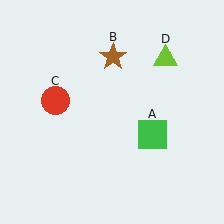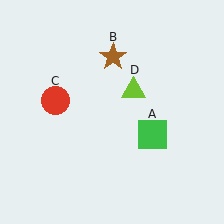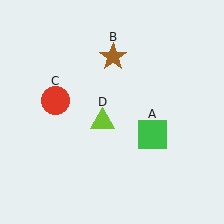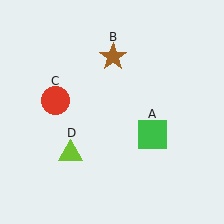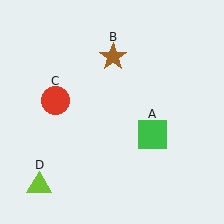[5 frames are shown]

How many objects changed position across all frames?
1 object changed position: lime triangle (object D).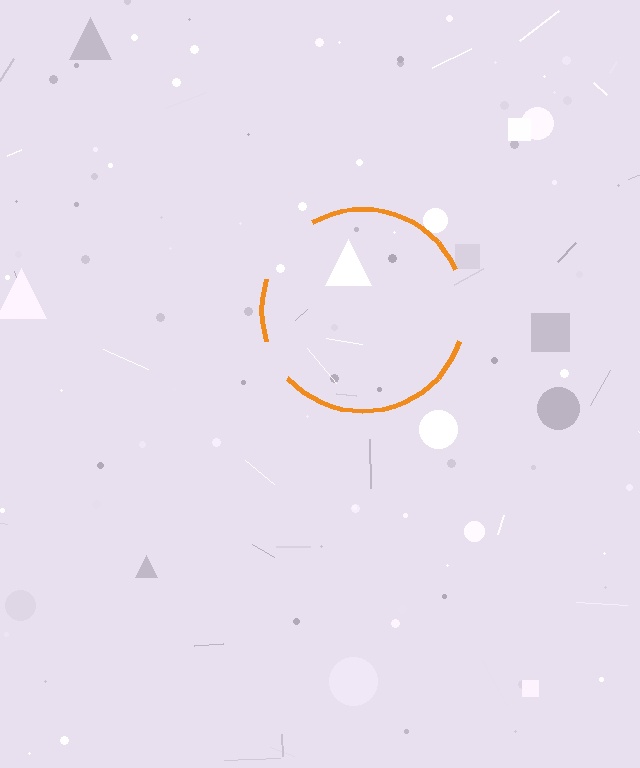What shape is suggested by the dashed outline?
The dashed outline suggests a circle.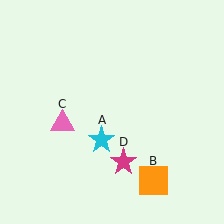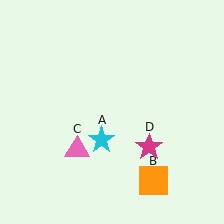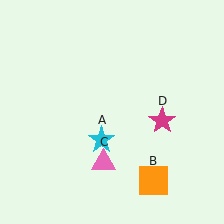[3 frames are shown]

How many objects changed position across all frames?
2 objects changed position: pink triangle (object C), magenta star (object D).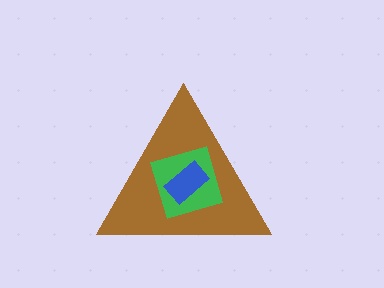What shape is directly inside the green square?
The blue rectangle.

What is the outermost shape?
The brown triangle.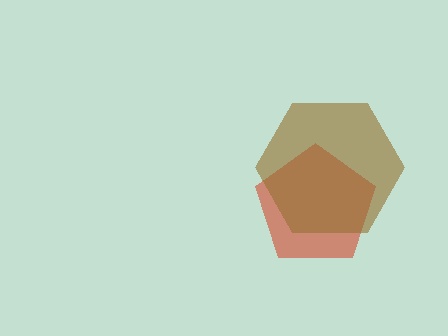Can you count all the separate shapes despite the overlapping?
Yes, there are 2 separate shapes.